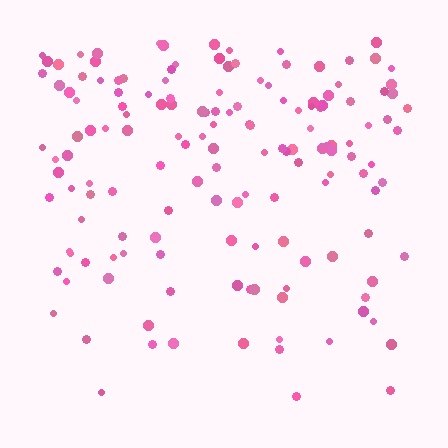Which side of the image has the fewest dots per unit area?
The bottom.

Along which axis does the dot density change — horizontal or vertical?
Vertical.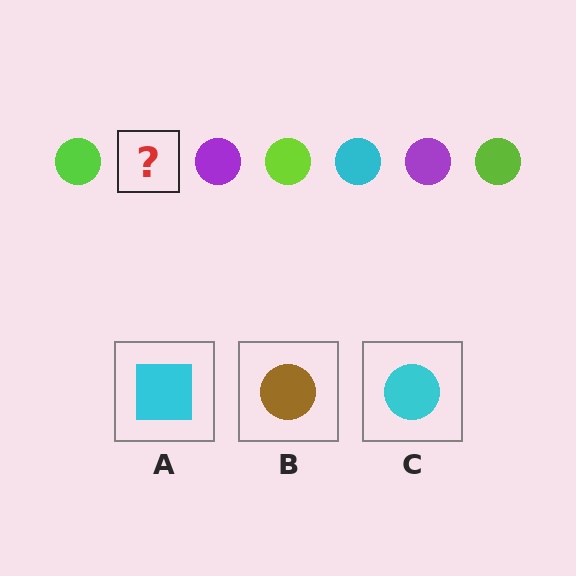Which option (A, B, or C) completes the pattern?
C.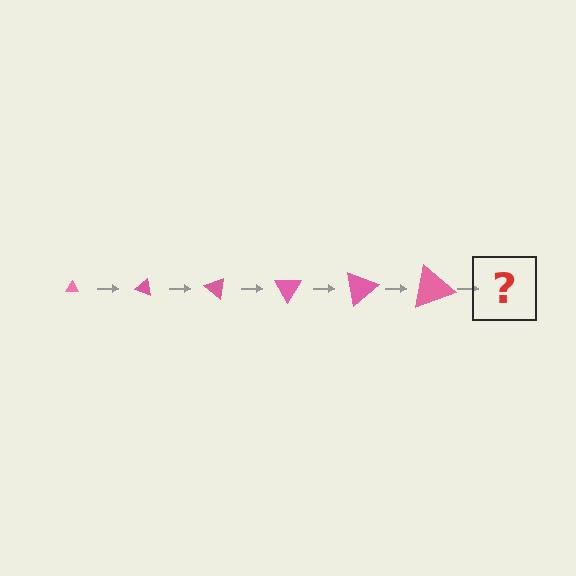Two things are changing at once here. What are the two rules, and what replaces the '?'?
The two rules are that the triangle grows larger each step and it rotates 20 degrees each step. The '?' should be a triangle, larger than the previous one and rotated 120 degrees from the start.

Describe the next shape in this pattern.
It should be a triangle, larger than the previous one and rotated 120 degrees from the start.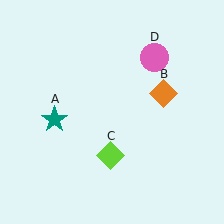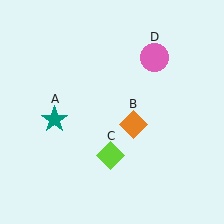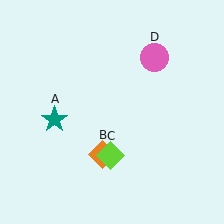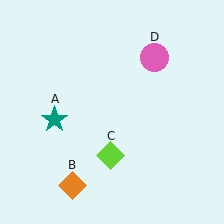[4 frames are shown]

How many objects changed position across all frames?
1 object changed position: orange diamond (object B).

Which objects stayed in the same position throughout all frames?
Teal star (object A) and lime diamond (object C) and pink circle (object D) remained stationary.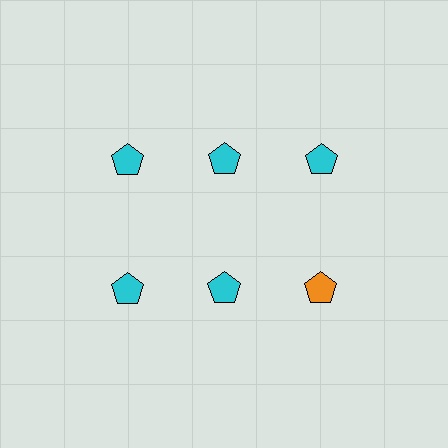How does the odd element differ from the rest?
It has a different color: orange instead of cyan.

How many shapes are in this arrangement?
There are 6 shapes arranged in a grid pattern.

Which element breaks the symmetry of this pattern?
The orange pentagon in the second row, center column breaks the symmetry. All other shapes are cyan pentagons.